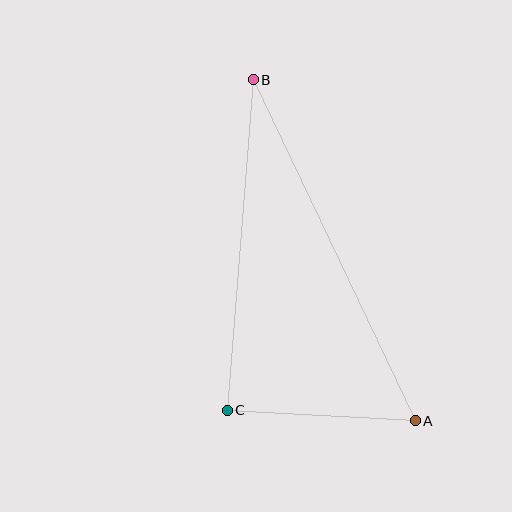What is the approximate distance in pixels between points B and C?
The distance between B and C is approximately 332 pixels.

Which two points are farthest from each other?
Points A and B are farthest from each other.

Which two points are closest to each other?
Points A and C are closest to each other.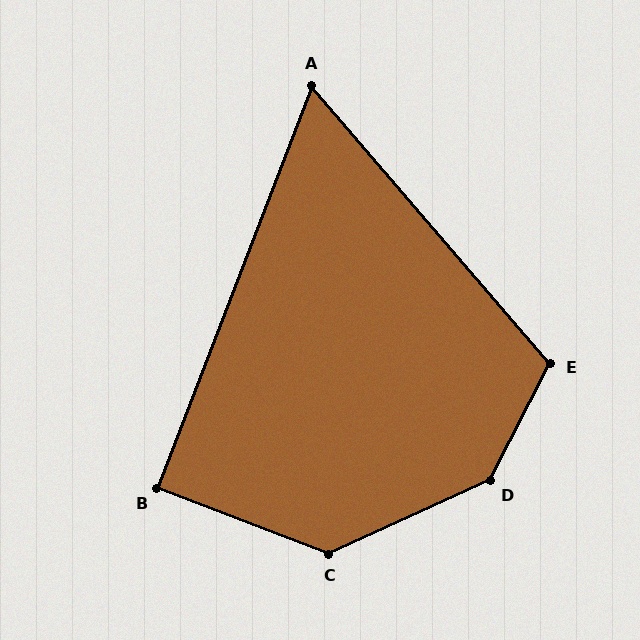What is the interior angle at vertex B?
Approximately 90 degrees (approximately right).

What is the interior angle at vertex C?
Approximately 135 degrees (obtuse).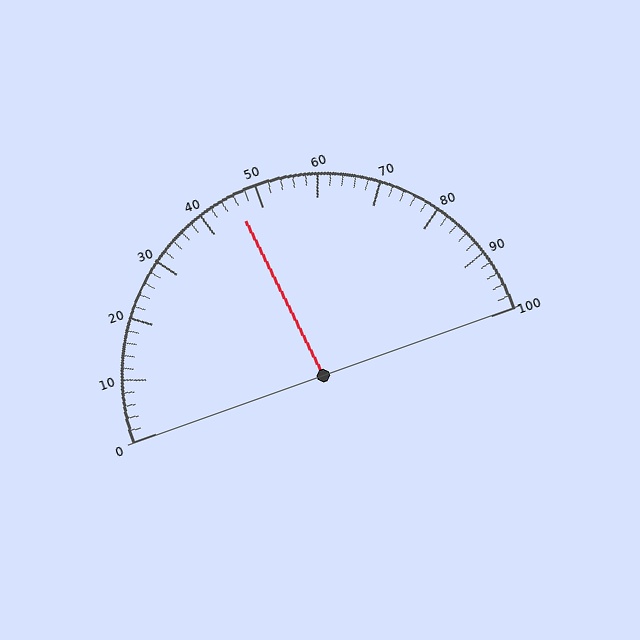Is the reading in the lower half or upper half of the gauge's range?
The reading is in the lower half of the range (0 to 100).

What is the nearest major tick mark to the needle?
The nearest major tick mark is 50.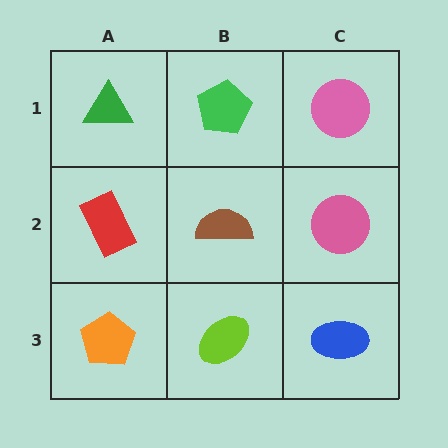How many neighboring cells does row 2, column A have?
3.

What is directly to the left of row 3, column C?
A lime ellipse.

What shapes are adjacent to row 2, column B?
A green pentagon (row 1, column B), a lime ellipse (row 3, column B), a red rectangle (row 2, column A), a pink circle (row 2, column C).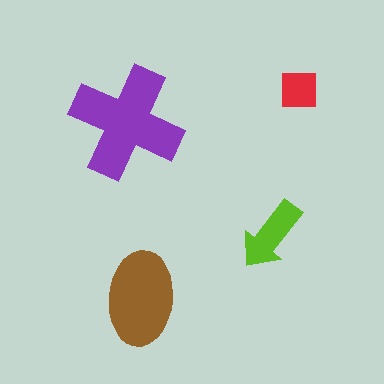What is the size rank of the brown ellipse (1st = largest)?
2nd.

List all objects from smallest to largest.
The red square, the lime arrow, the brown ellipse, the purple cross.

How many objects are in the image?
There are 4 objects in the image.